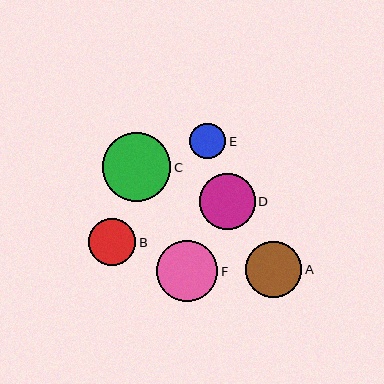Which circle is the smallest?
Circle E is the smallest with a size of approximately 36 pixels.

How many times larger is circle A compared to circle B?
Circle A is approximately 1.2 times the size of circle B.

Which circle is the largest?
Circle C is the largest with a size of approximately 69 pixels.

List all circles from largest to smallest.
From largest to smallest: C, F, A, D, B, E.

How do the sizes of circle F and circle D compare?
Circle F and circle D are approximately the same size.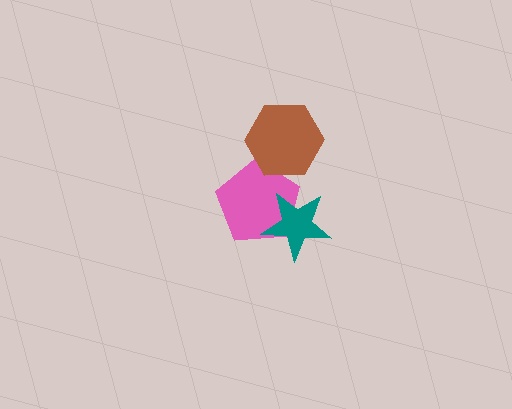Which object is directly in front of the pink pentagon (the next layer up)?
The brown hexagon is directly in front of the pink pentagon.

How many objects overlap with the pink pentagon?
2 objects overlap with the pink pentagon.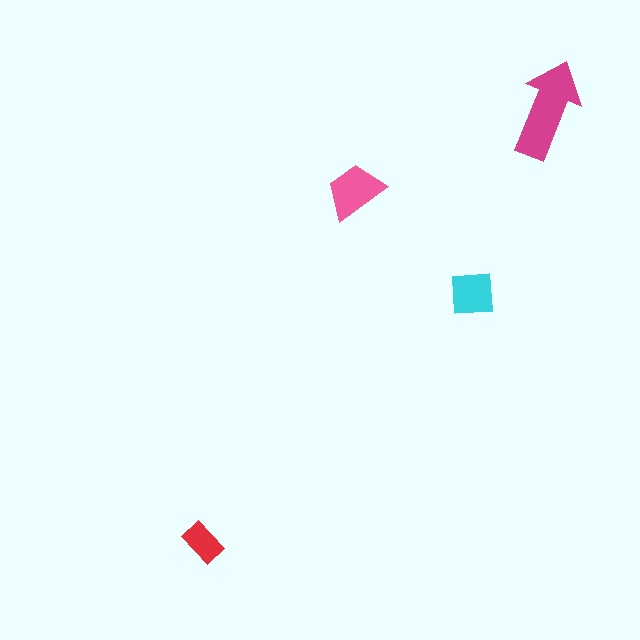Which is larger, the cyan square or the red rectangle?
The cyan square.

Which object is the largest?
The magenta arrow.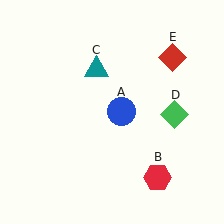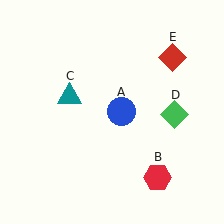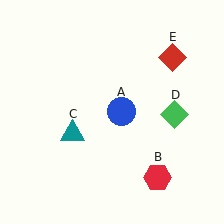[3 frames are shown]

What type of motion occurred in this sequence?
The teal triangle (object C) rotated counterclockwise around the center of the scene.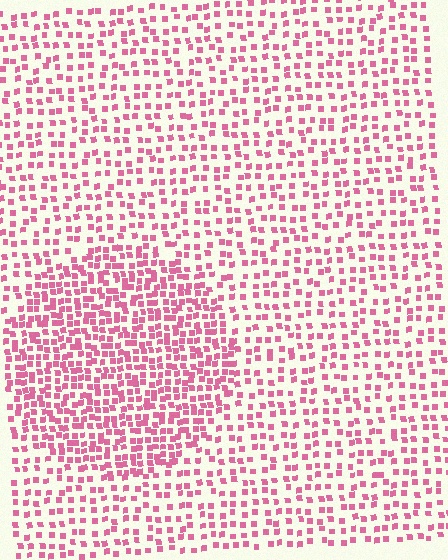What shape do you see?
I see a circle.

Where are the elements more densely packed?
The elements are more densely packed inside the circle boundary.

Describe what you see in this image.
The image contains small pink elements arranged at two different densities. A circle-shaped region is visible where the elements are more densely packed than the surrounding area.